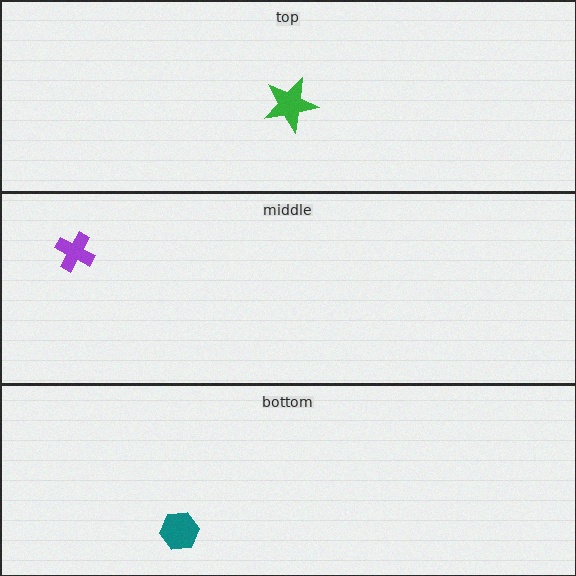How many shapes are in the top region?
1.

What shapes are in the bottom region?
The teal hexagon.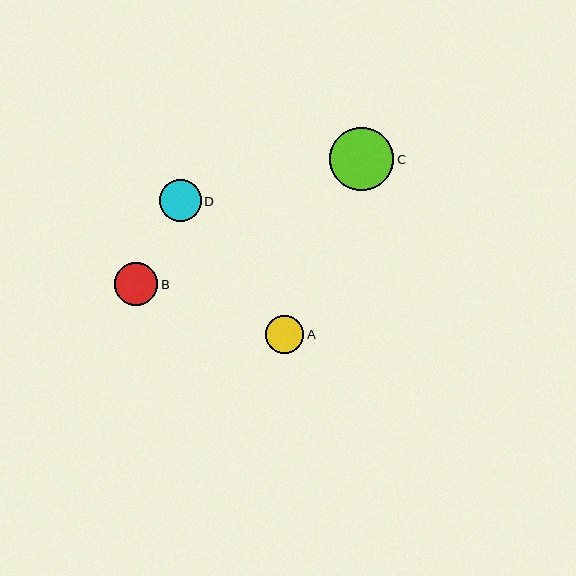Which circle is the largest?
Circle C is the largest with a size of approximately 64 pixels.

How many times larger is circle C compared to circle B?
Circle C is approximately 1.5 times the size of circle B.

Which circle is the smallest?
Circle A is the smallest with a size of approximately 39 pixels.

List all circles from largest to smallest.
From largest to smallest: C, B, D, A.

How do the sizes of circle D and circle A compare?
Circle D and circle A are approximately the same size.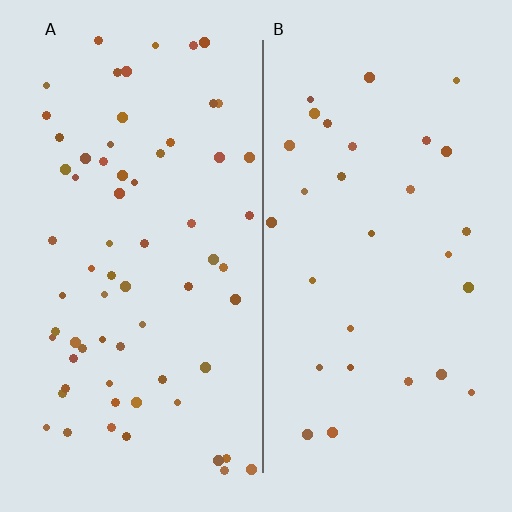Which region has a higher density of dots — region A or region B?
A (the left).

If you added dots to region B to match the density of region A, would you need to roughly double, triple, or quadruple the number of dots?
Approximately double.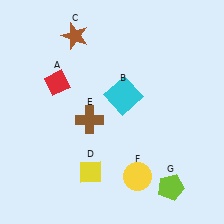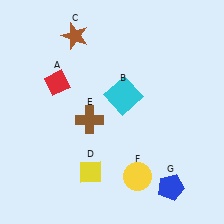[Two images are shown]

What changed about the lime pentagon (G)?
In Image 1, G is lime. In Image 2, it changed to blue.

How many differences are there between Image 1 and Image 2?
There is 1 difference between the two images.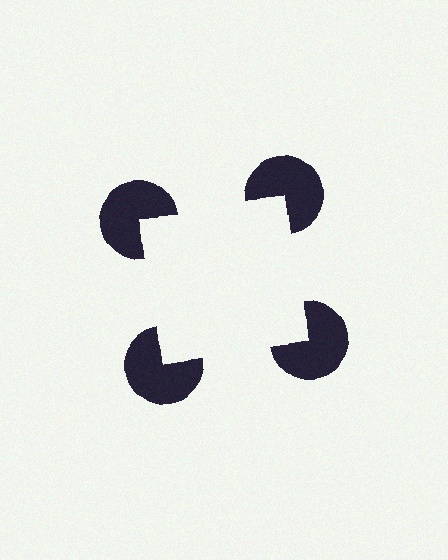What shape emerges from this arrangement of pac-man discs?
An illusory square — its edges are inferred from the aligned wedge cuts in the pac-man discs, not physically drawn.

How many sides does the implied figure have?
4 sides.